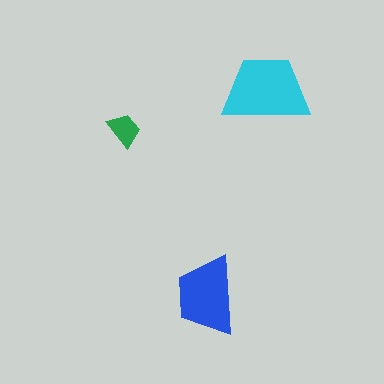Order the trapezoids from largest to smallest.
the cyan one, the blue one, the green one.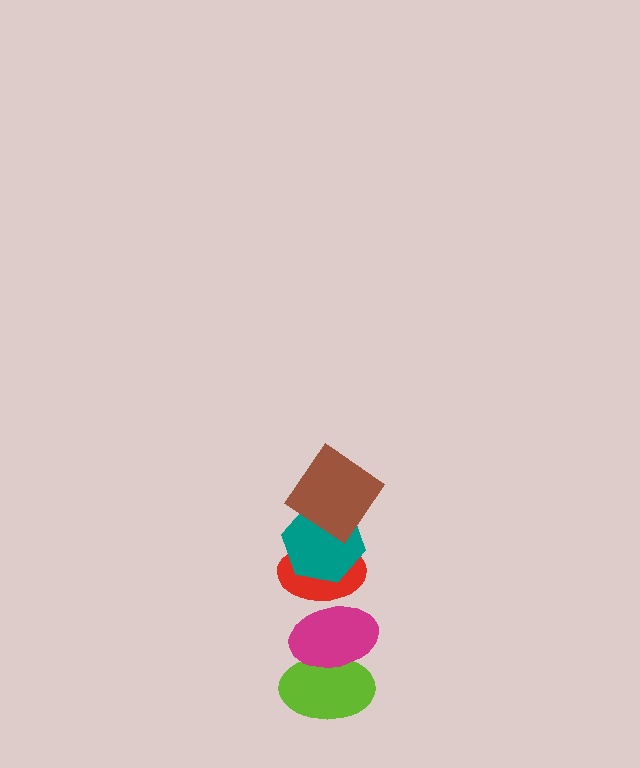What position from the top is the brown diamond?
The brown diamond is 1st from the top.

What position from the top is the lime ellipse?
The lime ellipse is 5th from the top.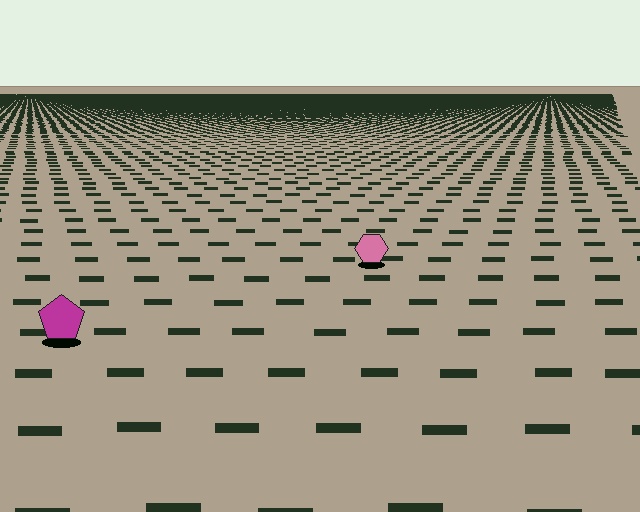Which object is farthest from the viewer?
The pink hexagon is farthest from the viewer. It appears smaller and the ground texture around it is denser.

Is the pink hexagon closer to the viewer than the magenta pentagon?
No. The magenta pentagon is closer — you can tell from the texture gradient: the ground texture is coarser near it.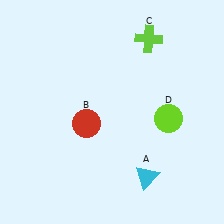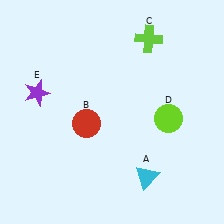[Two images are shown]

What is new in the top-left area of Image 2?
A purple star (E) was added in the top-left area of Image 2.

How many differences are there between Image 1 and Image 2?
There is 1 difference between the two images.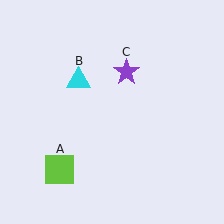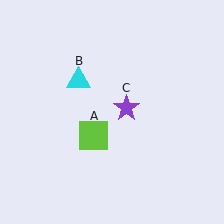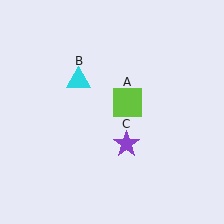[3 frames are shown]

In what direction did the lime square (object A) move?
The lime square (object A) moved up and to the right.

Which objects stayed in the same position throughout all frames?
Cyan triangle (object B) remained stationary.